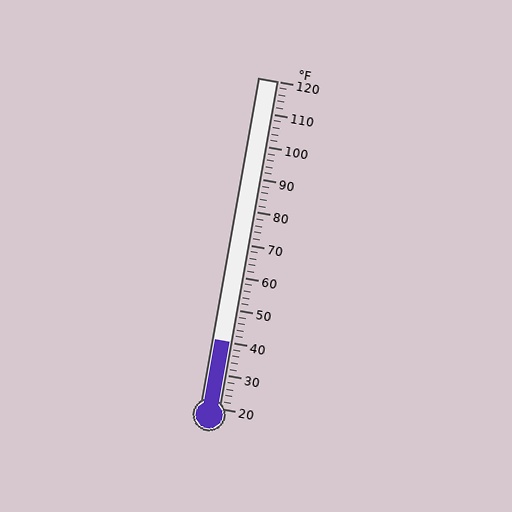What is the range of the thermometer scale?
The thermometer scale ranges from 20°F to 120°F.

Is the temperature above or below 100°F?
The temperature is below 100°F.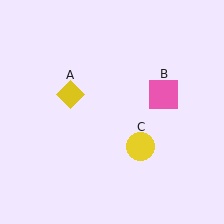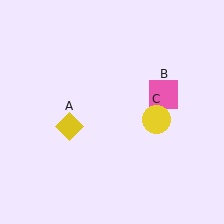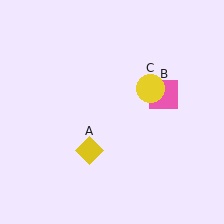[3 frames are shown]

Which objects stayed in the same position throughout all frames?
Pink square (object B) remained stationary.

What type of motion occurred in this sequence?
The yellow diamond (object A), yellow circle (object C) rotated counterclockwise around the center of the scene.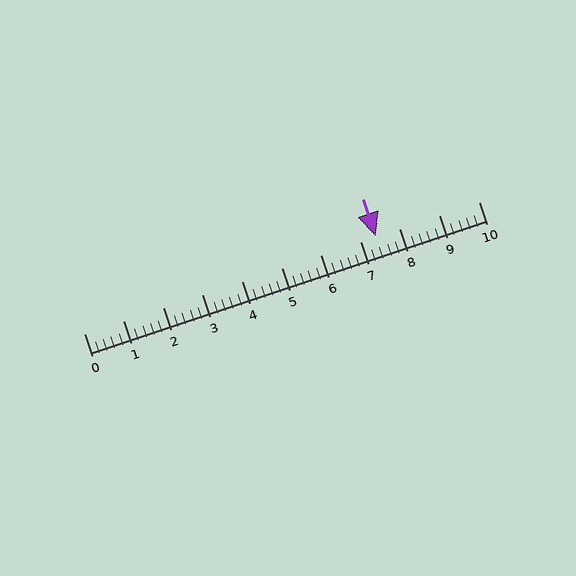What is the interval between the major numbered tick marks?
The major tick marks are spaced 1 units apart.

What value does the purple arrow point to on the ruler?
The purple arrow points to approximately 7.4.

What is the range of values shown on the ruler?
The ruler shows values from 0 to 10.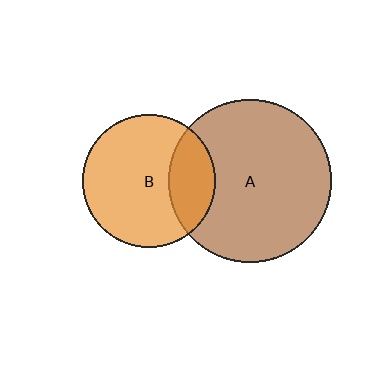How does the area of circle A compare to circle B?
Approximately 1.5 times.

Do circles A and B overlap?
Yes.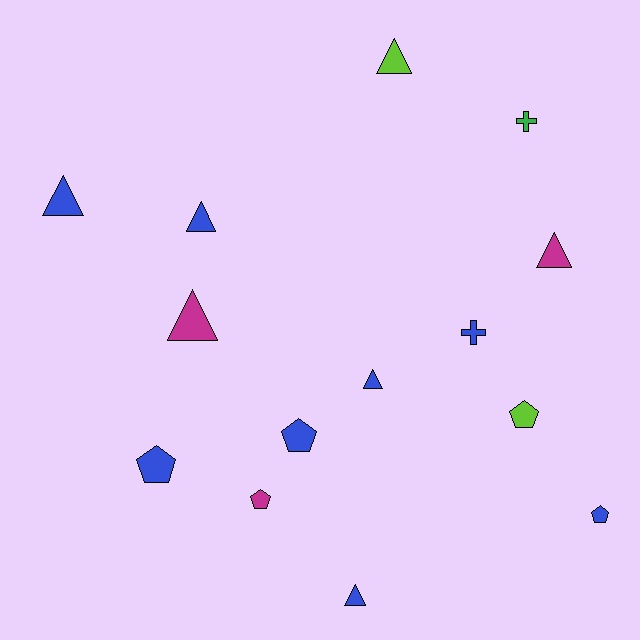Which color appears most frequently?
Blue, with 8 objects.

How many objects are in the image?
There are 14 objects.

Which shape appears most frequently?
Triangle, with 7 objects.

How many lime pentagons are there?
There is 1 lime pentagon.